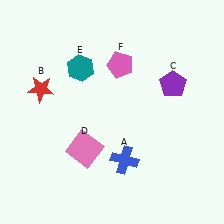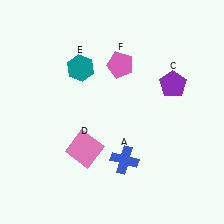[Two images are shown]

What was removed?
The red star (B) was removed in Image 2.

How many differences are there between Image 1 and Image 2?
There is 1 difference between the two images.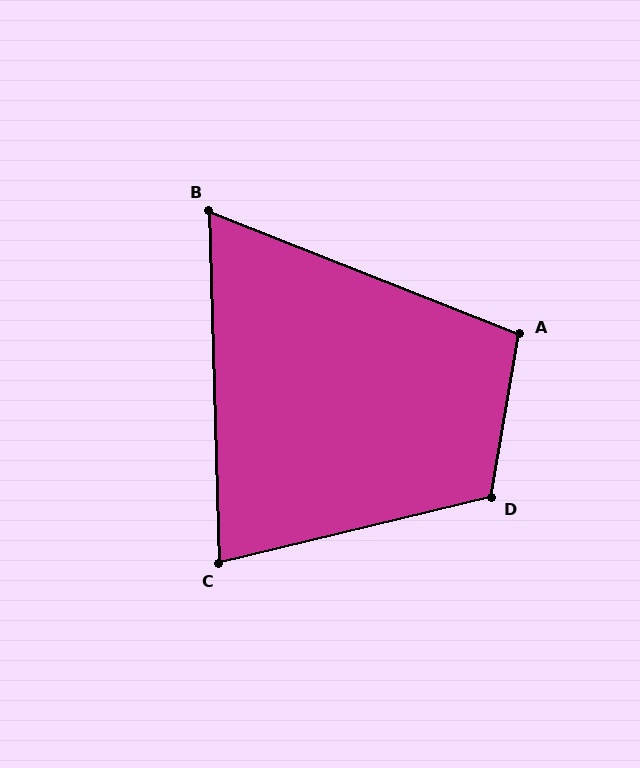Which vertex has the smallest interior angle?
B, at approximately 67 degrees.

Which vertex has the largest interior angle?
D, at approximately 113 degrees.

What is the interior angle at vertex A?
Approximately 102 degrees (obtuse).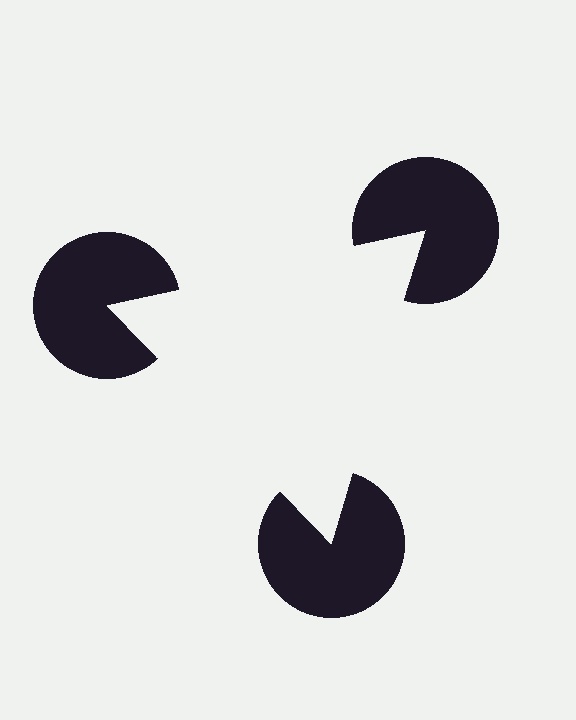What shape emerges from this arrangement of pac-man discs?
An illusory triangle — its edges are inferred from the aligned wedge cuts in the pac-man discs, not physically drawn.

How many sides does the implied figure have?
3 sides.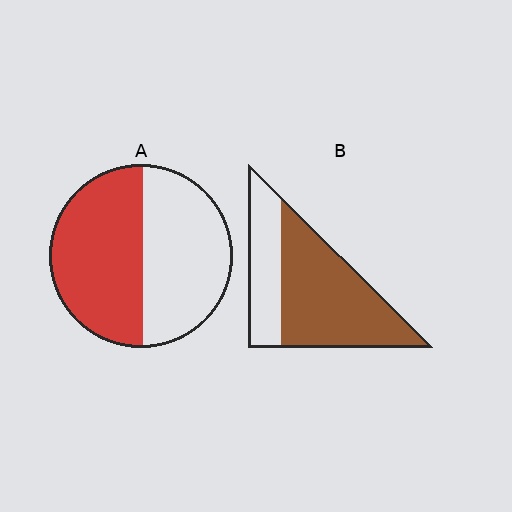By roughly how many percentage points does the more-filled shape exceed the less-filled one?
By roughly 15 percentage points (B over A).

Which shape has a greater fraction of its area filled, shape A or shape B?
Shape B.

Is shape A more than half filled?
Roughly half.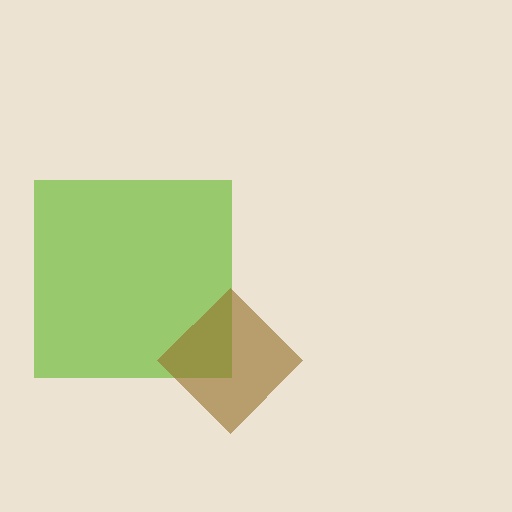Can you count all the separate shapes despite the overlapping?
Yes, there are 2 separate shapes.